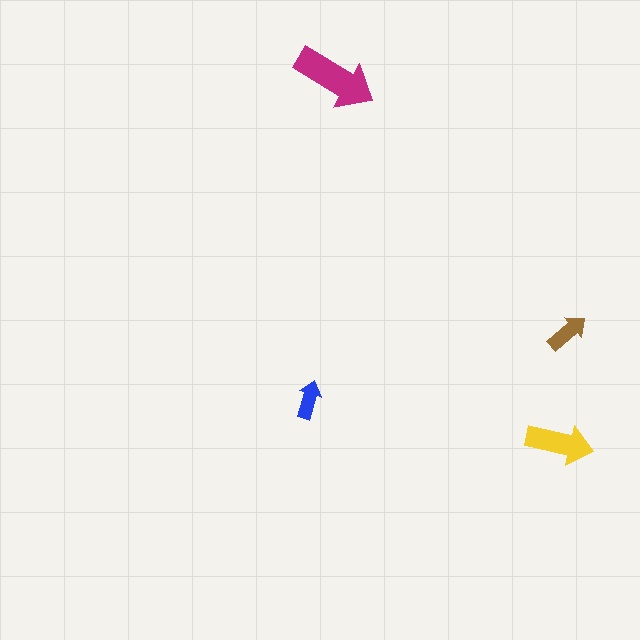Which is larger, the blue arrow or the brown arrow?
The brown one.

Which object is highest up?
The magenta arrow is topmost.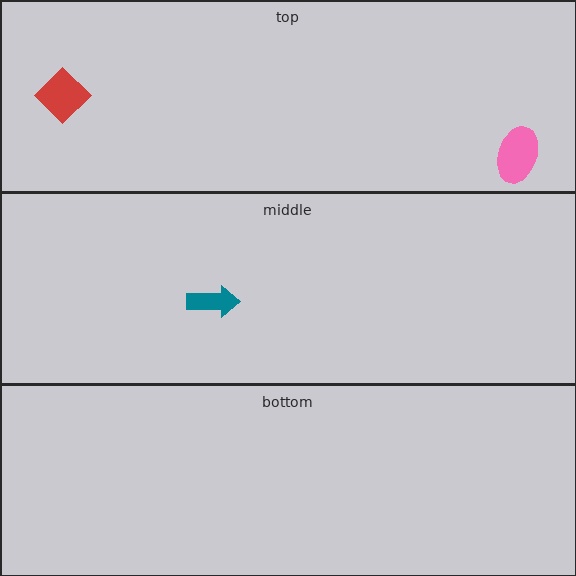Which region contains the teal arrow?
The middle region.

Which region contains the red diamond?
The top region.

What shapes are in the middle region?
The teal arrow.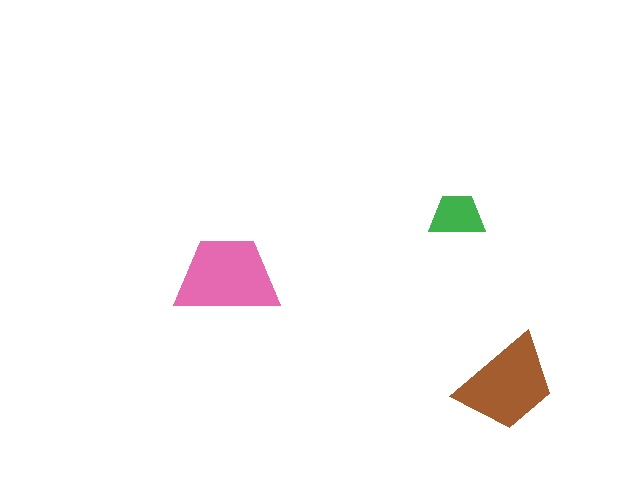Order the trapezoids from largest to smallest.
the pink one, the brown one, the green one.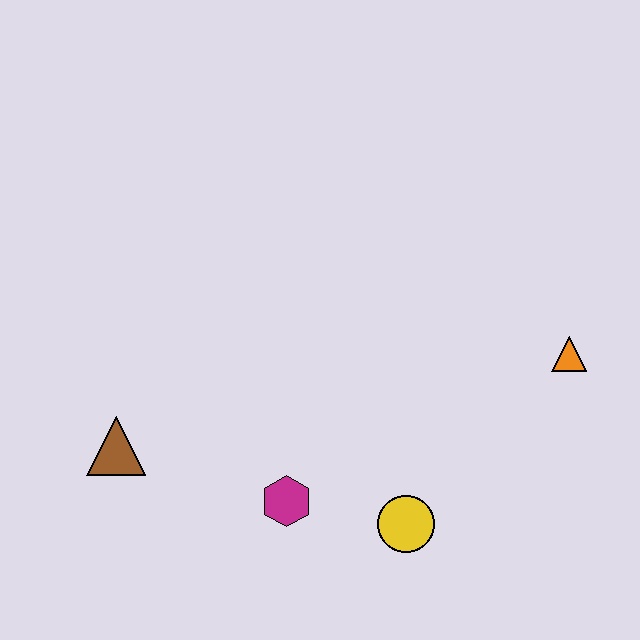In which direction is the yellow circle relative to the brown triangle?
The yellow circle is to the right of the brown triangle.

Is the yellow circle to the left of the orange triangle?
Yes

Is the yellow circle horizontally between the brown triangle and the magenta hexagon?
No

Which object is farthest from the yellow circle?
The brown triangle is farthest from the yellow circle.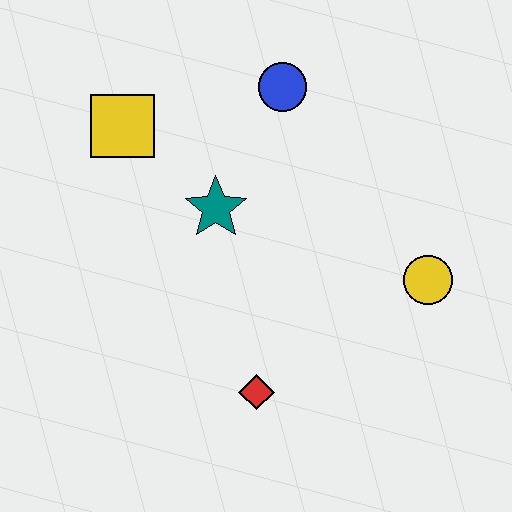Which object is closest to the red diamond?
The teal star is closest to the red diamond.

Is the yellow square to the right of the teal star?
No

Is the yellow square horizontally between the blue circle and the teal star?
No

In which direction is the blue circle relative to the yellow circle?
The blue circle is above the yellow circle.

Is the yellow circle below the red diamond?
No